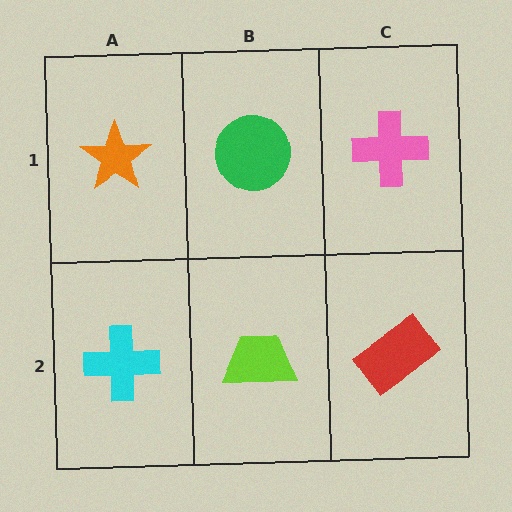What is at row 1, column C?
A pink cross.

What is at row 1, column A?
An orange star.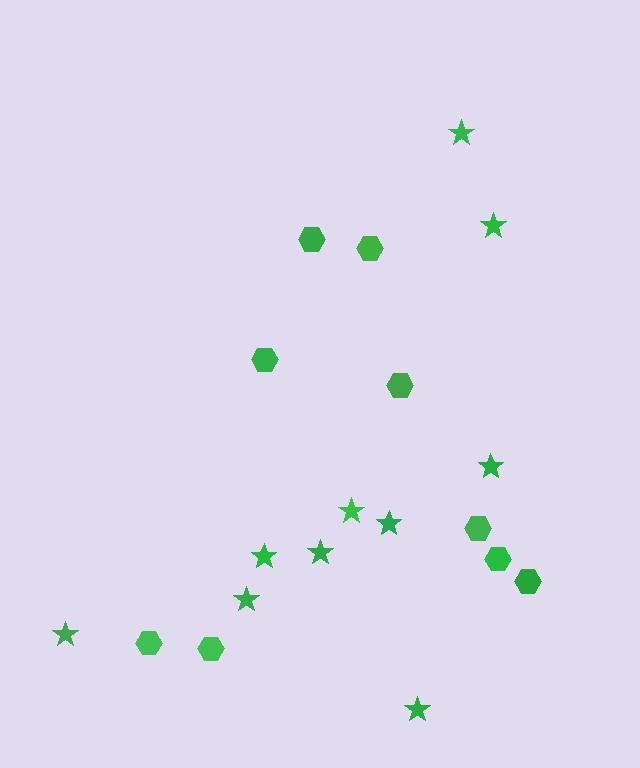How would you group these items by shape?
There are 2 groups: one group of hexagons (9) and one group of stars (10).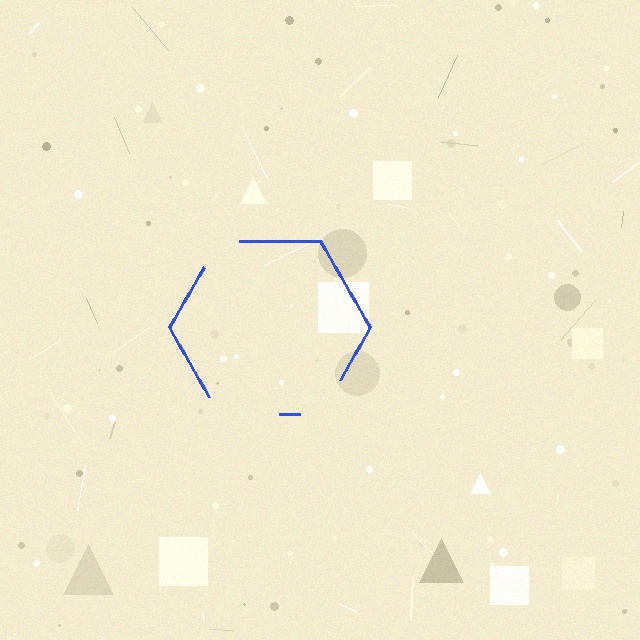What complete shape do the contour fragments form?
The contour fragments form a hexagon.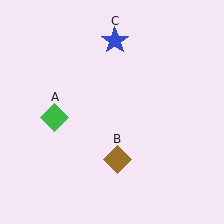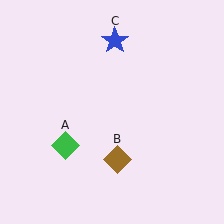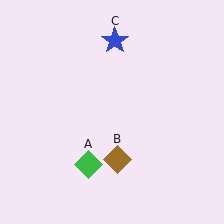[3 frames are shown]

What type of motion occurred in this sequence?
The green diamond (object A) rotated counterclockwise around the center of the scene.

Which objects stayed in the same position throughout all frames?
Brown diamond (object B) and blue star (object C) remained stationary.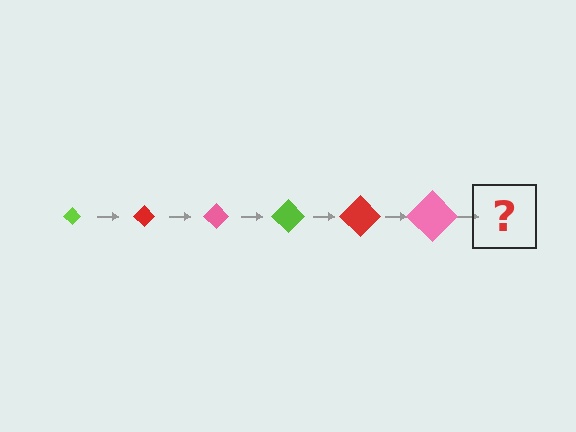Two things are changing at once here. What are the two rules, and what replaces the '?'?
The two rules are that the diamond grows larger each step and the color cycles through lime, red, and pink. The '?' should be a lime diamond, larger than the previous one.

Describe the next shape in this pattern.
It should be a lime diamond, larger than the previous one.